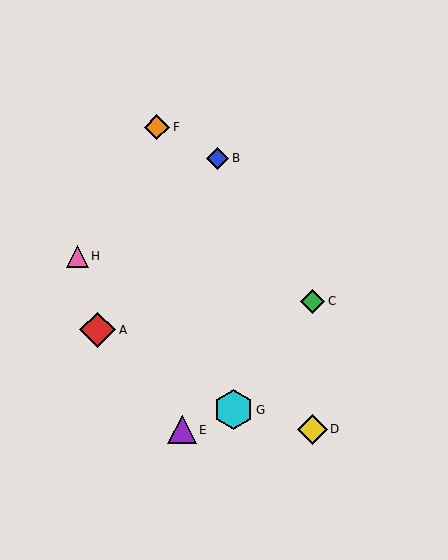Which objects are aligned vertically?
Objects C, D are aligned vertically.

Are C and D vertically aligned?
Yes, both are at x≈312.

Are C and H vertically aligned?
No, C is at x≈312 and H is at x≈77.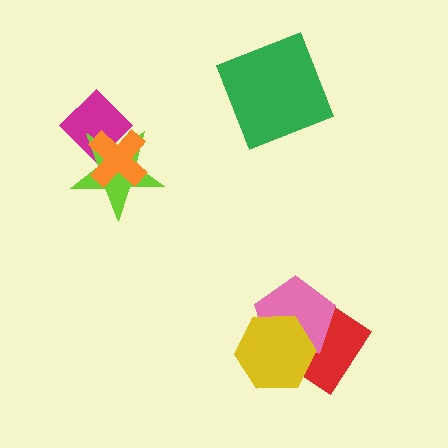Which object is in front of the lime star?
The orange cross is in front of the lime star.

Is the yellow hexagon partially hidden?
No, no other shape covers it.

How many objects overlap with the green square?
0 objects overlap with the green square.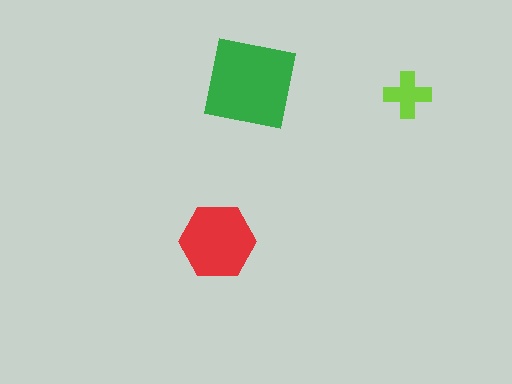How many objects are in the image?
There are 3 objects in the image.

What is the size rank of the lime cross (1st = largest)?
3rd.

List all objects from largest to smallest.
The green square, the red hexagon, the lime cross.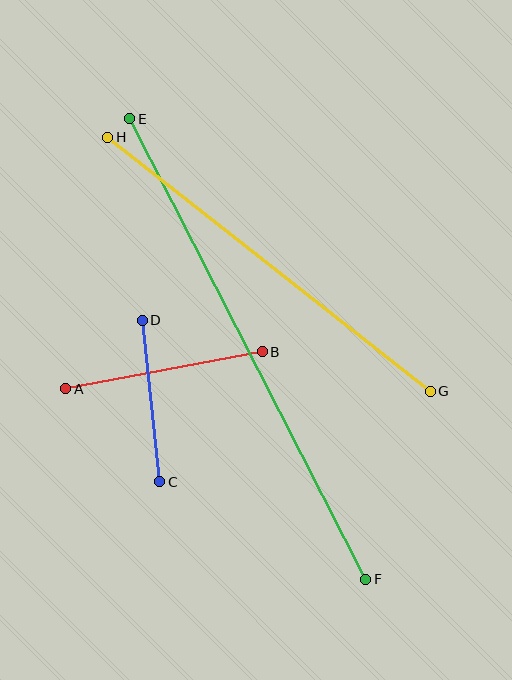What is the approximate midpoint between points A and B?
The midpoint is at approximately (164, 370) pixels.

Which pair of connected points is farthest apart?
Points E and F are farthest apart.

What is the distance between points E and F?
The distance is approximately 518 pixels.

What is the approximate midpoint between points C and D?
The midpoint is at approximately (151, 401) pixels.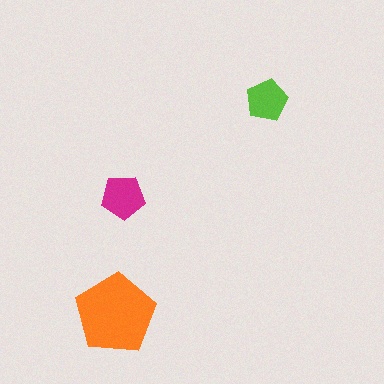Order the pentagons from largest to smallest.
the orange one, the magenta one, the lime one.